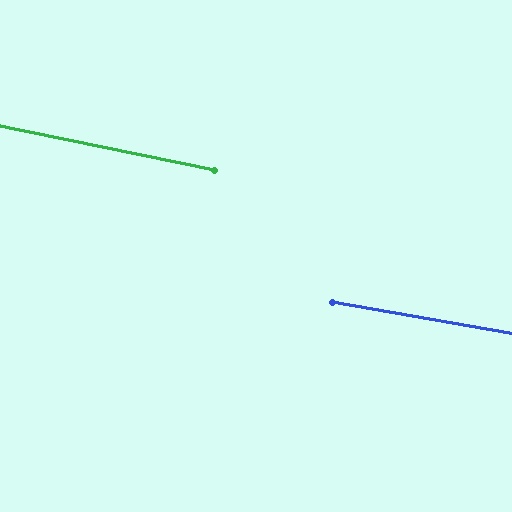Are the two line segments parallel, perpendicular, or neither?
Parallel — their directions differ by only 1.3°.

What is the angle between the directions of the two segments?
Approximately 1 degree.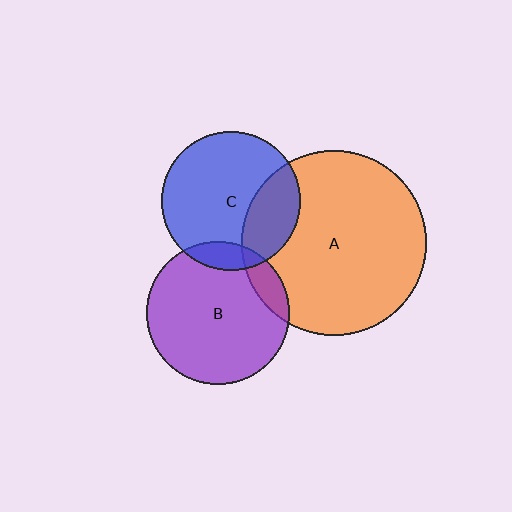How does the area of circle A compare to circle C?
Approximately 1.8 times.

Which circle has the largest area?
Circle A (orange).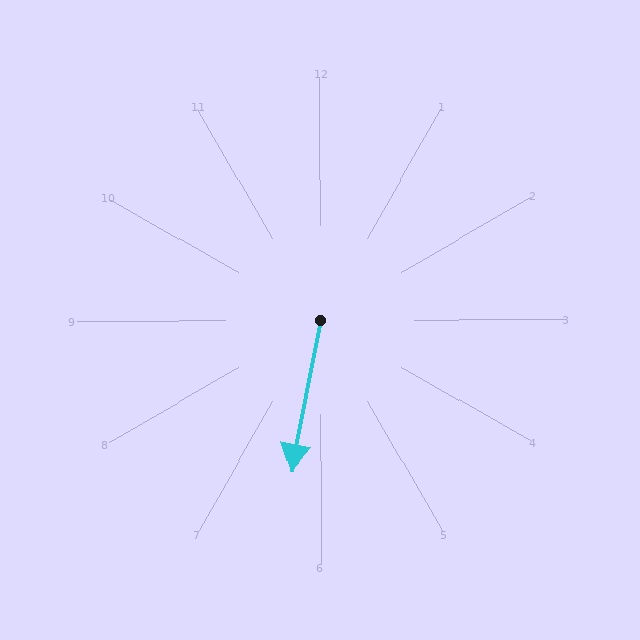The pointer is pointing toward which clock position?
Roughly 6 o'clock.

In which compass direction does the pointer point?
South.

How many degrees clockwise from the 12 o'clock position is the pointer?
Approximately 191 degrees.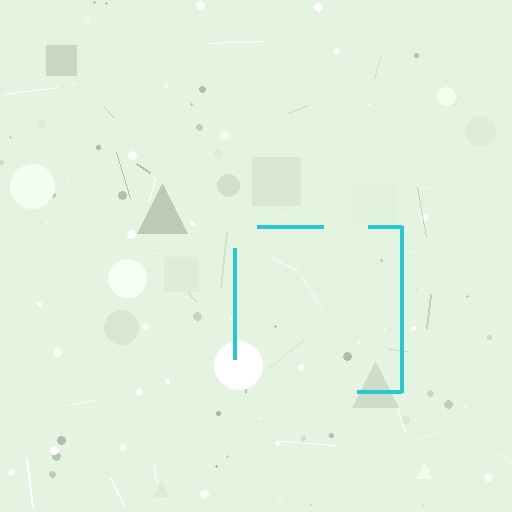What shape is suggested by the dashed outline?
The dashed outline suggests a square.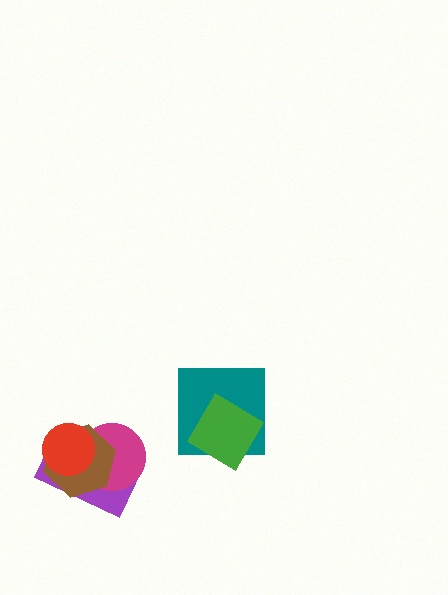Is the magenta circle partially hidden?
Yes, it is partially covered by another shape.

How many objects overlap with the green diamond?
1 object overlaps with the green diamond.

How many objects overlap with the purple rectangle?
3 objects overlap with the purple rectangle.